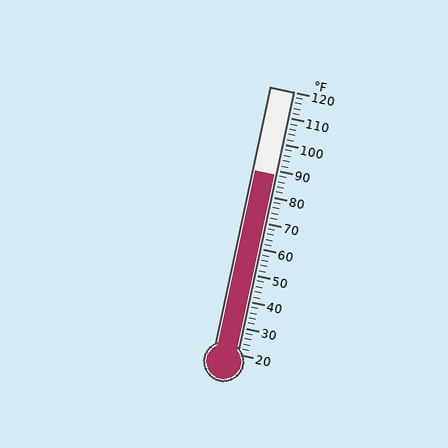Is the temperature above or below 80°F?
The temperature is above 80°F.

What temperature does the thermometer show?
The thermometer shows approximately 88°F.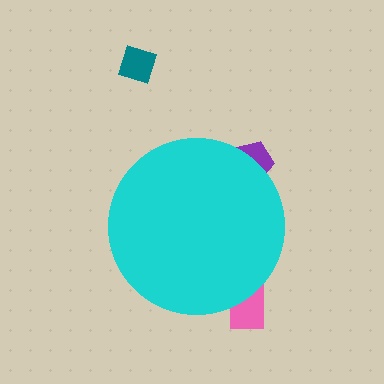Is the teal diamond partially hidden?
No, the teal diamond is fully visible.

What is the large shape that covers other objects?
A cyan circle.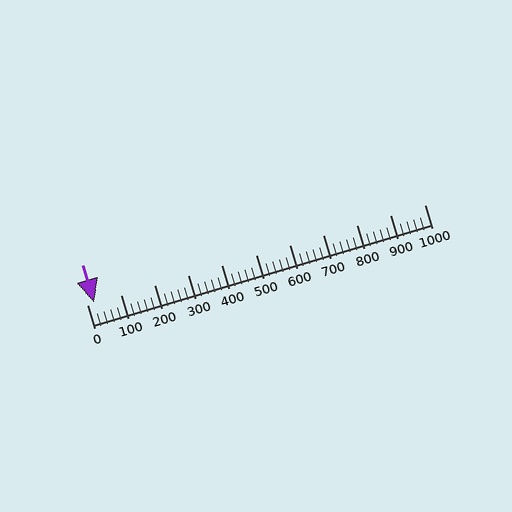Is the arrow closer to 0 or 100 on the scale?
The arrow is closer to 0.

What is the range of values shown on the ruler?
The ruler shows values from 0 to 1000.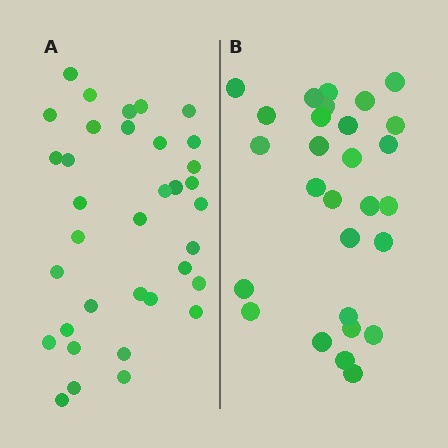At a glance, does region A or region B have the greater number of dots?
Region A (the left region) has more dots.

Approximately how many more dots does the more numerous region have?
Region A has roughly 8 or so more dots than region B.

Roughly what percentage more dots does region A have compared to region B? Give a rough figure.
About 25% more.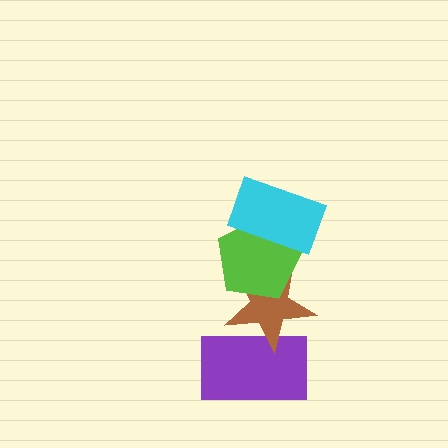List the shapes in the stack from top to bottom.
From top to bottom: the cyan rectangle, the lime pentagon, the brown star, the purple rectangle.